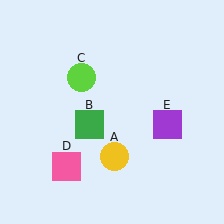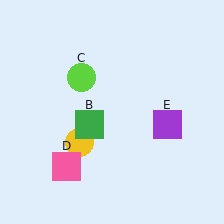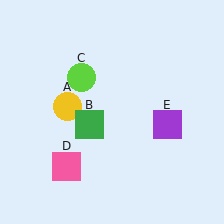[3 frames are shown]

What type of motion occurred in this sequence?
The yellow circle (object A) rotated clockwise around the center of the scene.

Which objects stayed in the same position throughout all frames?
Green square (object B) and lime circle (object C) and pink square (object D) and purple square (object E) remained stationary.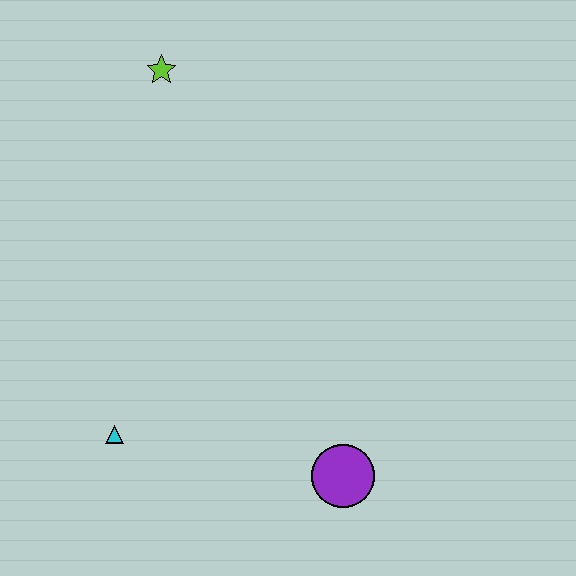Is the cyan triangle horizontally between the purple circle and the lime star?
No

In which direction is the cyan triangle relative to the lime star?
The cyan triangle is below the lime star.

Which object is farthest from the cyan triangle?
The lime star is farthest from the cyan triangle.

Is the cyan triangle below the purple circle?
No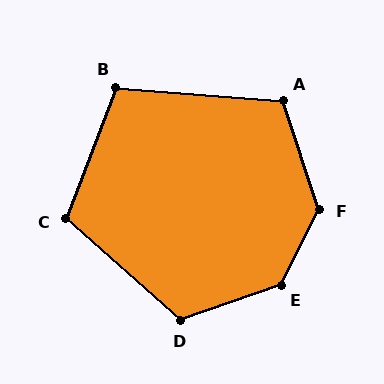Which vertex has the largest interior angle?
E, at approximately 136 degrees.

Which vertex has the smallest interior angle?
B, at approximately 107 degrees.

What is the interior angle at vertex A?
Approximately 113 degrees (obtuse).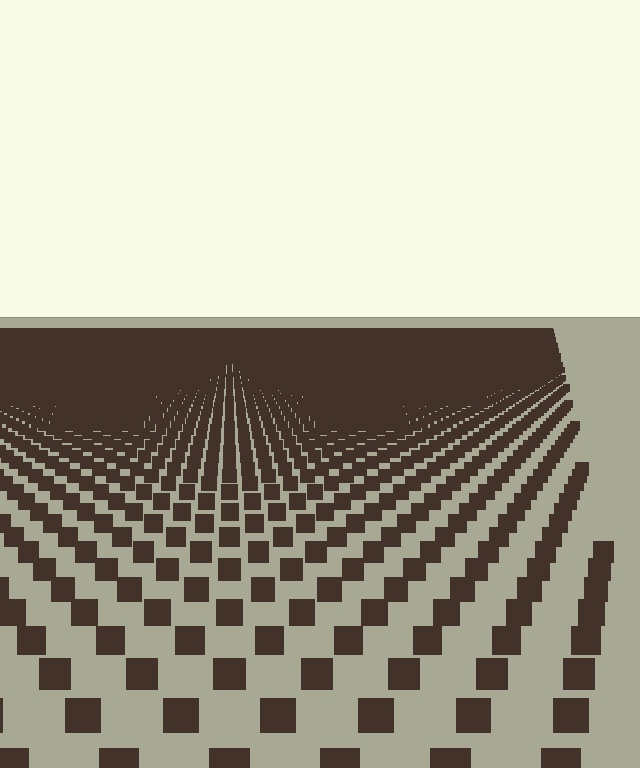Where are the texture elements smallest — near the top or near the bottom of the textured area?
Near the top.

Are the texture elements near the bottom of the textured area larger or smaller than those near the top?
Larger. Near the bottom, elements are closer to the viewer and appear at a bigger on-screen size.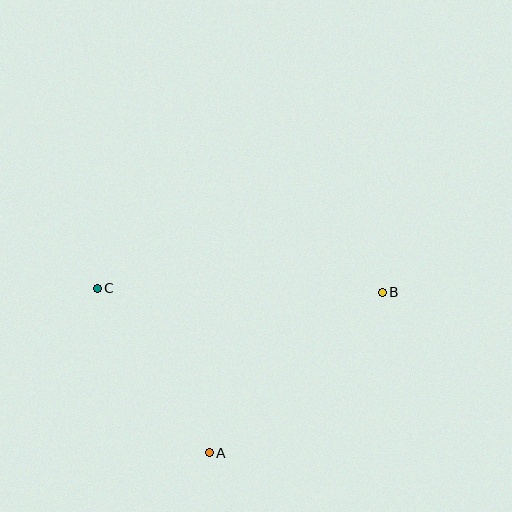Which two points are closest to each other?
Points A and C are closest to each other.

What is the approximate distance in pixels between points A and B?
The distance between A and B is approximately 236 pixels.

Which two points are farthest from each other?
Points B and C are farthest from each other.